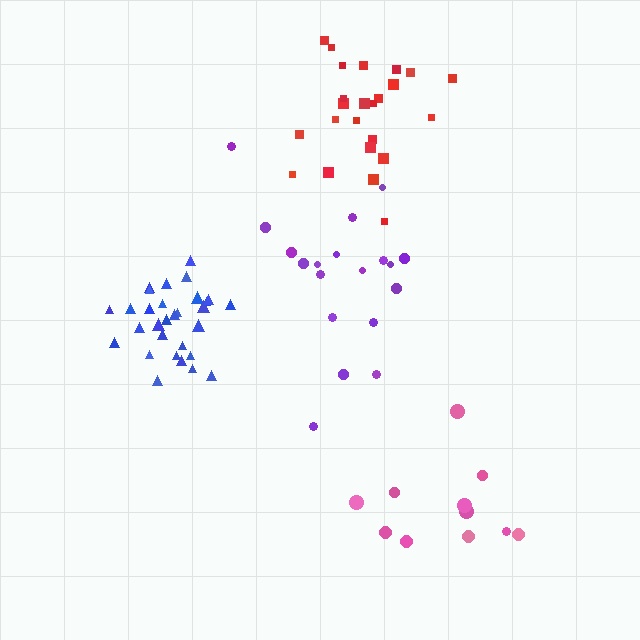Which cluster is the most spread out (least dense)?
Purple.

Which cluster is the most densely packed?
Blue.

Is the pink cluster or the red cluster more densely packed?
Red.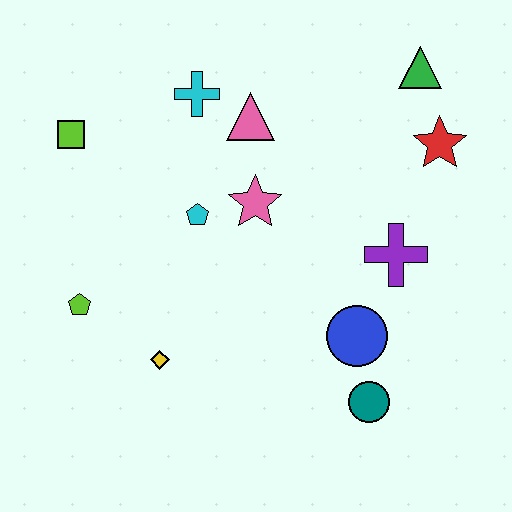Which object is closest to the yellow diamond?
The lime pentagon is closest to the yellow diamond.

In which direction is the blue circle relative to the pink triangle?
The blue circle is below the pink triangle.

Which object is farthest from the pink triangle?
The teal circle is farthest from the pink triangle.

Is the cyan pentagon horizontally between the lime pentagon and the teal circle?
Yes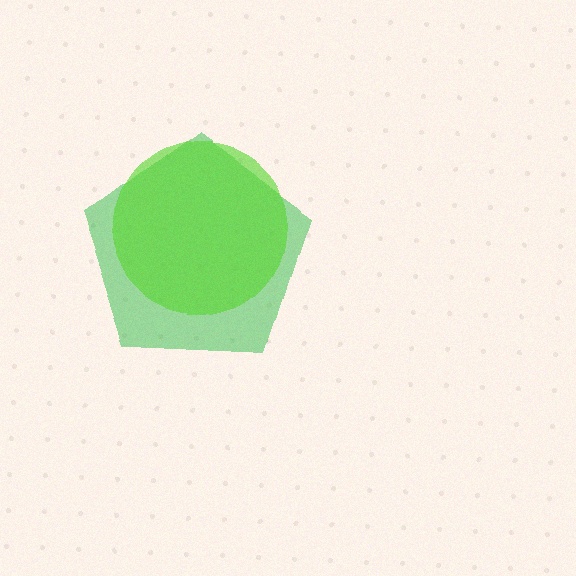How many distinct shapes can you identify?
There are 2 distinct shapes: a green pentagon, a lime circle.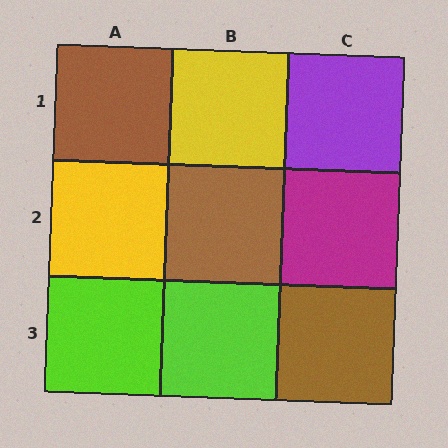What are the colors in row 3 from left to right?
Lime, lime, brown.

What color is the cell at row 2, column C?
Magenta.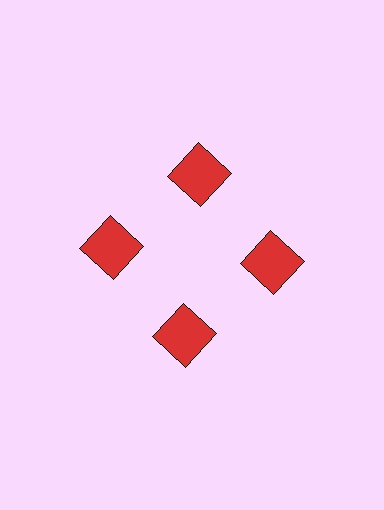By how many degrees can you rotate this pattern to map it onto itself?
The pattern maps onto itself every 90 degrees of rotation.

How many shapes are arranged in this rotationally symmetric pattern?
There are 4 shapes, arranged in 4 groups of 1.